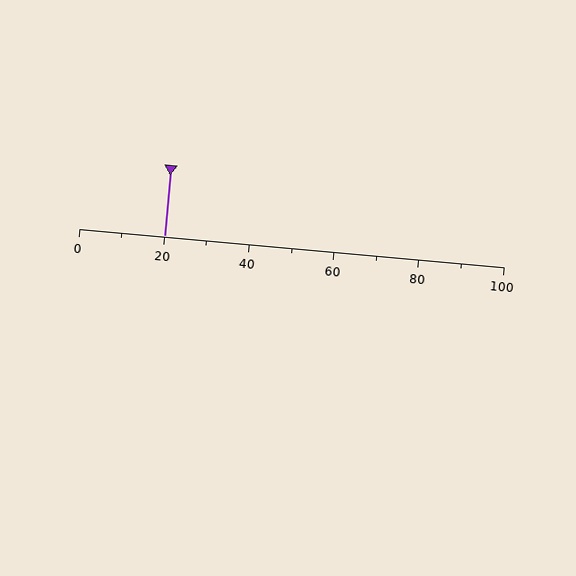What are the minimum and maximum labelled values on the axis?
The axis runs from 0 to 100.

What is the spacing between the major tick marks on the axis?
The major ticks are spaced 20 apart.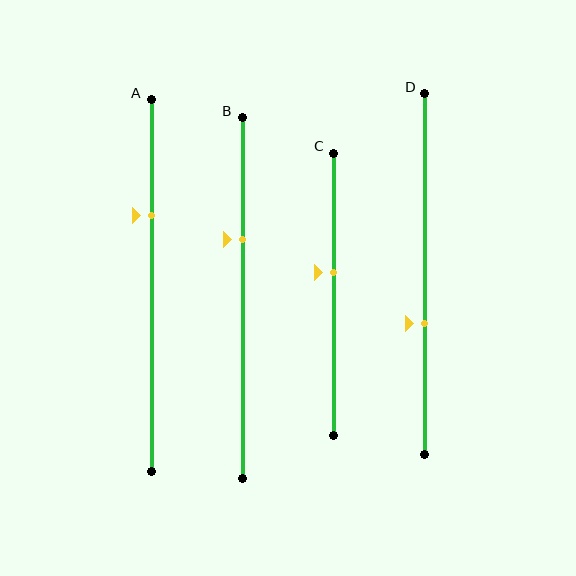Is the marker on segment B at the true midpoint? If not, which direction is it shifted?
No, the marker on segment B is shifted upward by about 16% of the segment length.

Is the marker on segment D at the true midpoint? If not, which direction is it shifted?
No, the marker on segment D is shifted downward by about 14% of the segment length.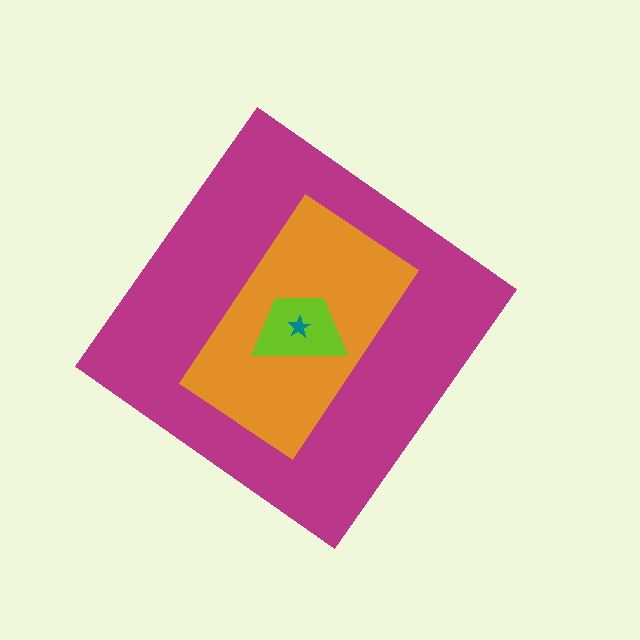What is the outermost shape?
The magenta diamond.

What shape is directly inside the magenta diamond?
The orange rectangle.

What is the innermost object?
The teal star.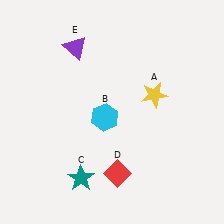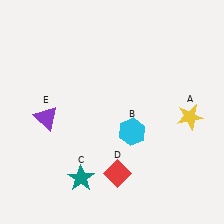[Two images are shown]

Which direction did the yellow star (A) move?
The yellow star (A) moved right.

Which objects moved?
The objects that moved are: the yellow star (A), the cyan hexagon (B), the purple triangle (E).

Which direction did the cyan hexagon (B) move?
The cyan hexagon (B) moved right.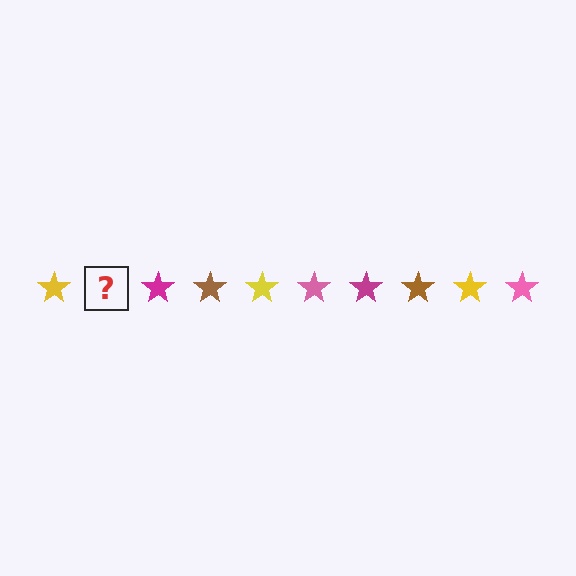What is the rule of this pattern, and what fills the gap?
The rule is that the pattern cycles through yellow, pink, magenta, brown stars. The gap should be filled with a pink star.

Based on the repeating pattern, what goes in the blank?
The blank should be a pink star.